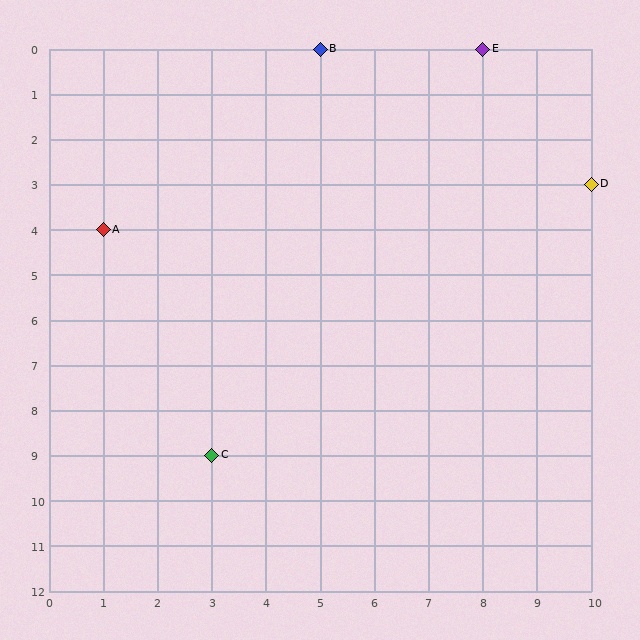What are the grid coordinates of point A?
Point A is at grid coordinates (1, 4).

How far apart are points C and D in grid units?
Points C and D are 7 columns and 6 rows apart (about 9.2 grid units diagonally).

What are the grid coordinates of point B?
Point B is at grid coordinates (5, 0).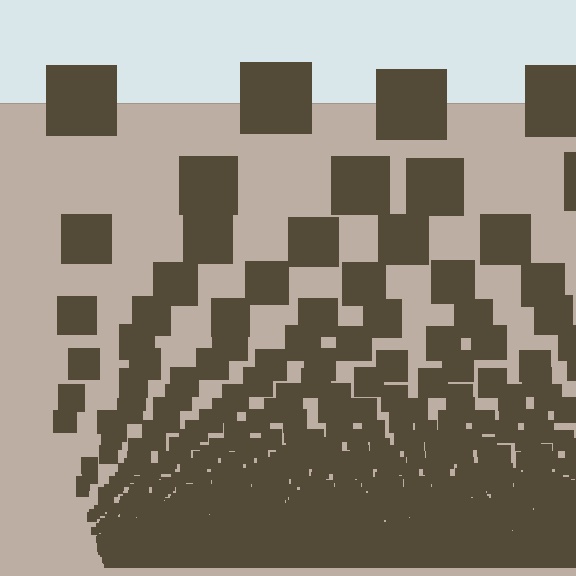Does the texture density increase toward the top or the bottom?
Density increases toward the bottom.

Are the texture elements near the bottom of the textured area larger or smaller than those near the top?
Smaller. The gradient is inverted — elements near the bottom are smaller and denser.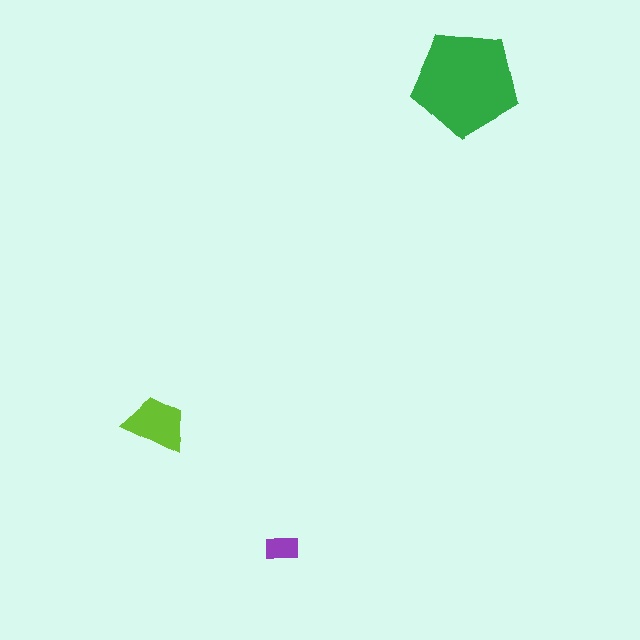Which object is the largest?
The green pentagon.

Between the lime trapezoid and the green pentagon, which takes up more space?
The green pentagon.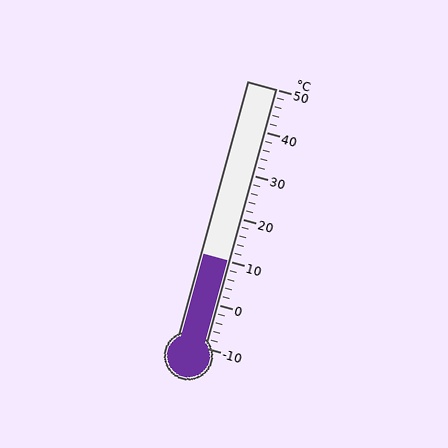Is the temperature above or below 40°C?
The temperature is below 40°C.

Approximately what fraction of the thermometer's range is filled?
The thermometer is filled to approximately 35% of its range.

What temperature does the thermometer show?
The thermometer shows approximately 10°C.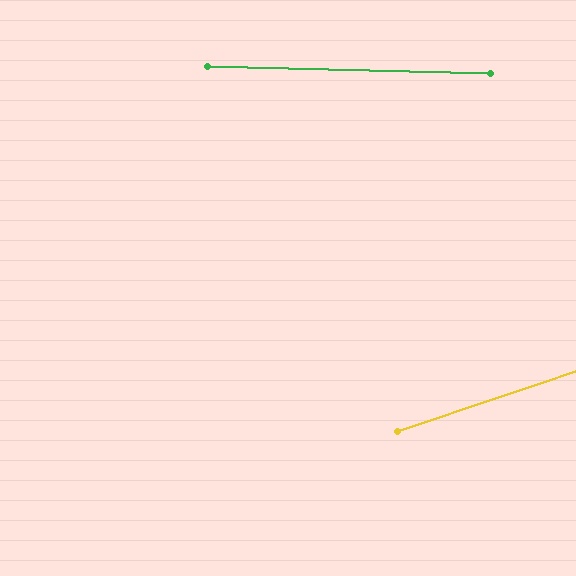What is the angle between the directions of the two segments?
Approximately 20 degrees.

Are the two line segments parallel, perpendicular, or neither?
Neither parallel nor perpendicular — they differ by about 20°.